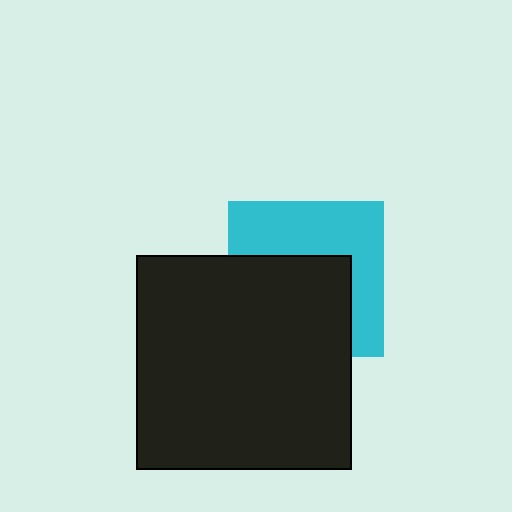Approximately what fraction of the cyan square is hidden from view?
Roughly 52% of the cyan square is hidden behind the black square.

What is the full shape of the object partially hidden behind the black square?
The partially hidden object is a cyan square.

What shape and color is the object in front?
The object in front is a black square.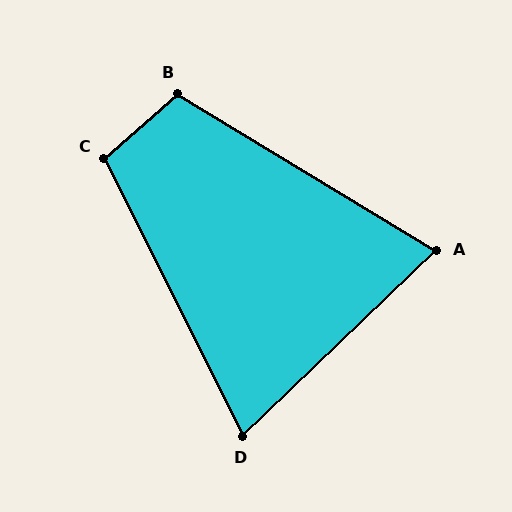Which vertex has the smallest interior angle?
D, at approximately 73 degrees.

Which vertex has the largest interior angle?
B, at approximately 107 degrees.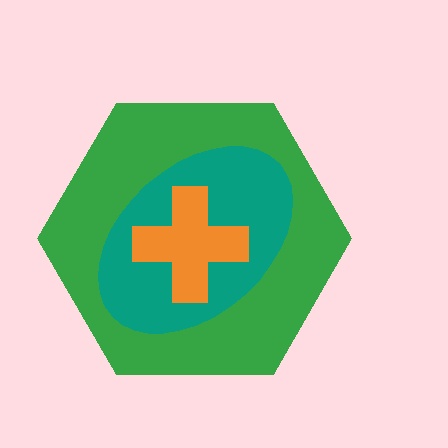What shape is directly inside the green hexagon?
The teal ellipse.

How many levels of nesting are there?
3.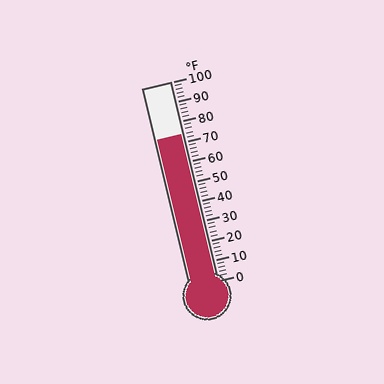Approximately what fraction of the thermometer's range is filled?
The thermometer is filled to approximately 75% of its range.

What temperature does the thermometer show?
The thermometer shows approximately 74°F.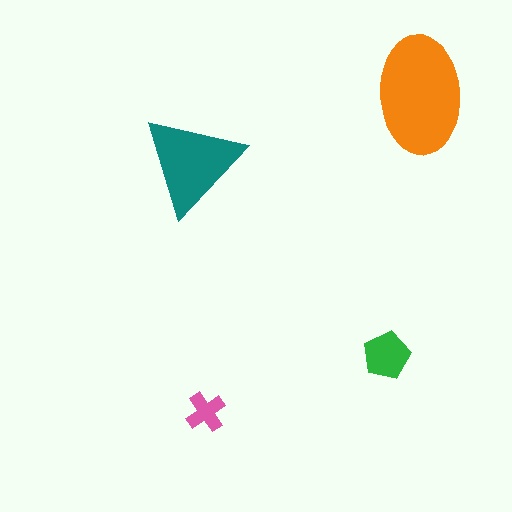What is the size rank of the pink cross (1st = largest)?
4th.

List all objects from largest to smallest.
The orange ellipse, the teal triangle, the green pentagon, the pink cross.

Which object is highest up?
The orange ellipse is topmost.